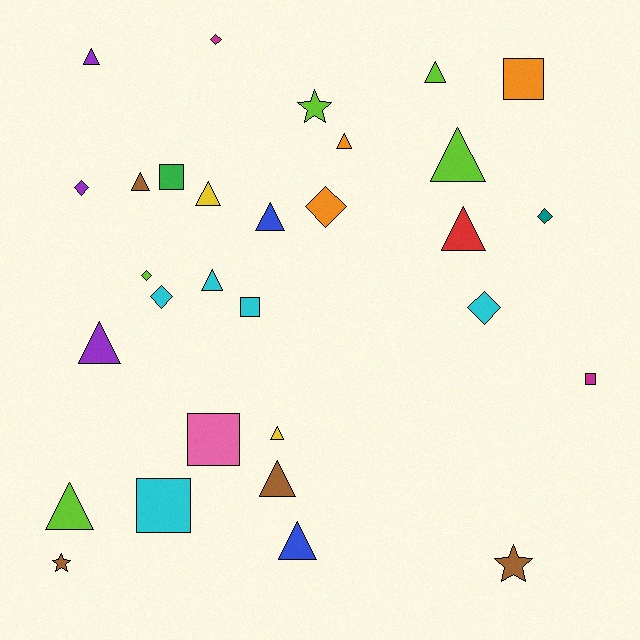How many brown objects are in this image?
There are 4 brown objects.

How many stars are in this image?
There are 3 stars.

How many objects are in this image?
There are 30 objects.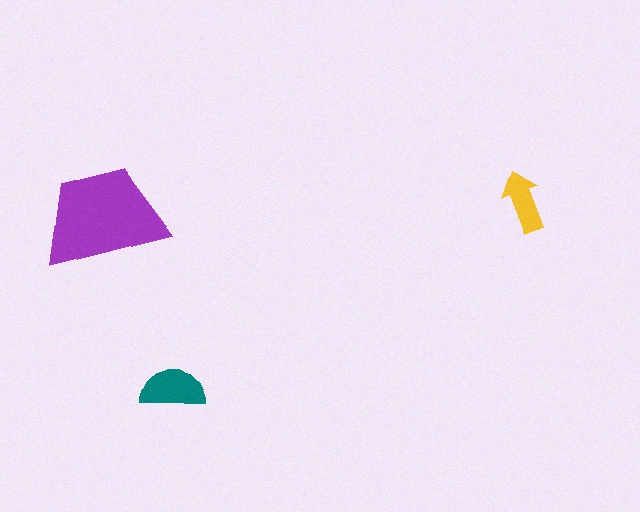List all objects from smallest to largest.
The yellow arrow, the teal semicircle, the purple trapezoid.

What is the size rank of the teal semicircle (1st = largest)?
2nd.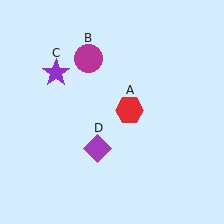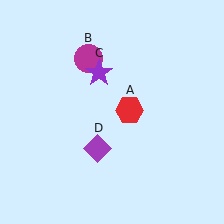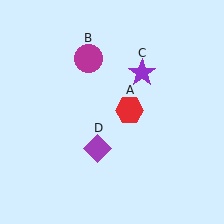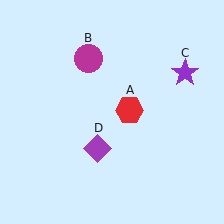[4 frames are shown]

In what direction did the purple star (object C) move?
The purple star (object C) moved right.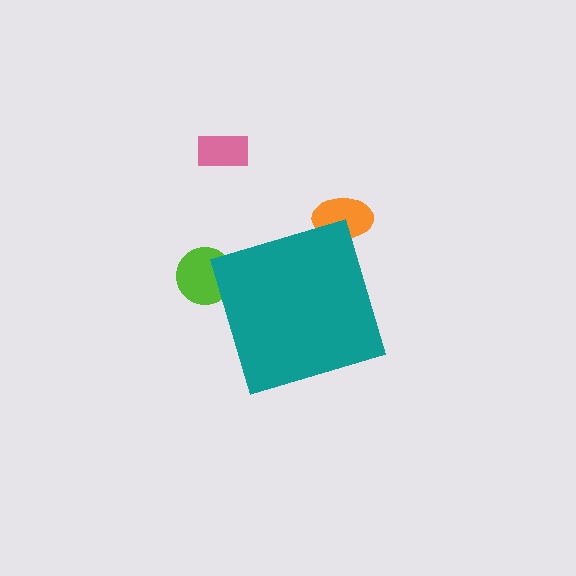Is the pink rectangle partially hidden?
No, the pink rectangle is fully visible.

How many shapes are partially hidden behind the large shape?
2 shapes are partially hidden.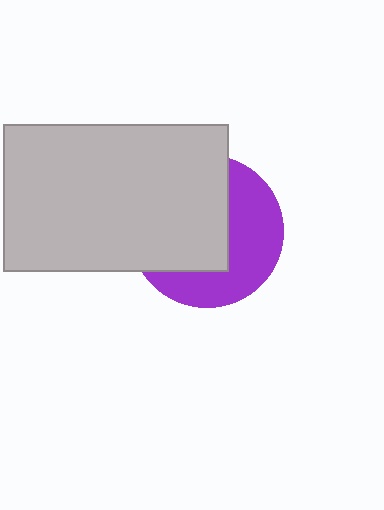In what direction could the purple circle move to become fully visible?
The purple circle could move right. That would shift it out from behind the light gray rectangle entirely.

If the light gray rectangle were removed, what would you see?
You would see the complete purple circle.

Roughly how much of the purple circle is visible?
A small part of it is visible (roughly 45%).